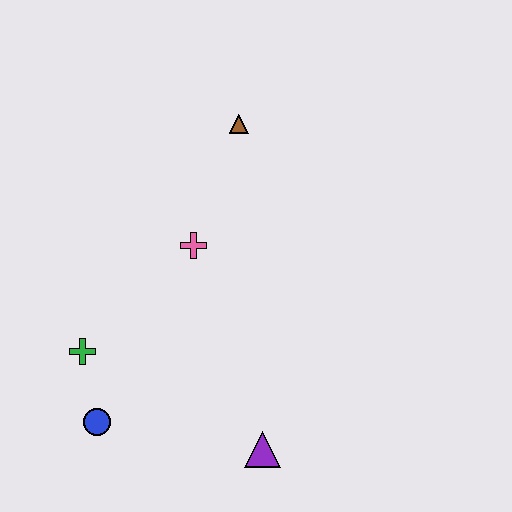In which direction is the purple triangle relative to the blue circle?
The purple triangle is to the right of the blue circle.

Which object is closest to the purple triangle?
The blue circle is closest to the purple triangle.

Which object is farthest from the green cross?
The brown triangle is farthest from the green cross.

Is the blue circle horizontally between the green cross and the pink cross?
Yes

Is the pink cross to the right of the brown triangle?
No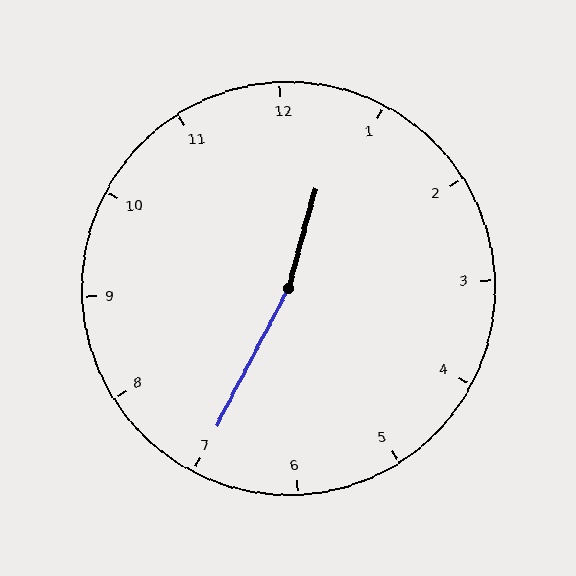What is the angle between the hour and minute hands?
Approximately 168 degrees.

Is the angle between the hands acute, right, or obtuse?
It is obtuse.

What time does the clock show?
12:35.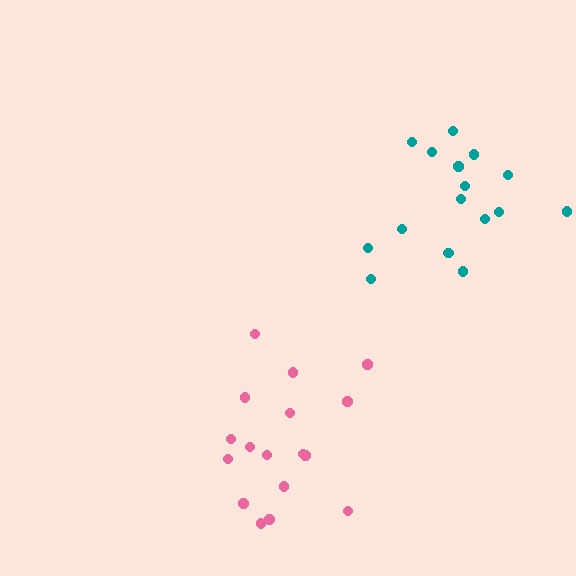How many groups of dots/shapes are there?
There are 2 groups.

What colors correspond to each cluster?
The clusters are colored: teal, pink.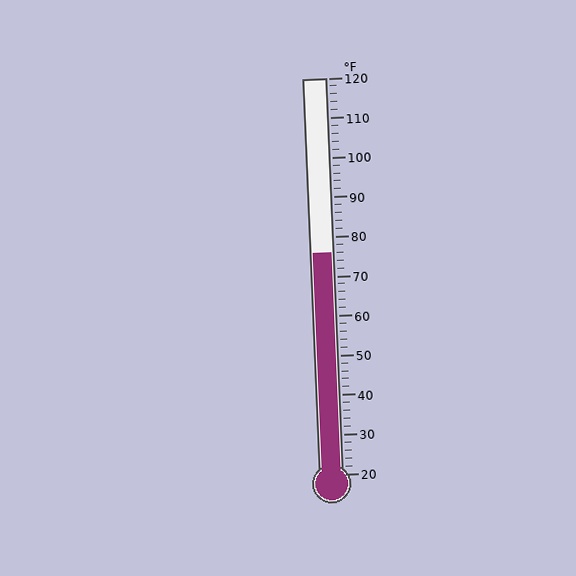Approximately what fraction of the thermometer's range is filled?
The thermometer is filled to approximately 55% of its range.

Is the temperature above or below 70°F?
The temperature is above 70°F.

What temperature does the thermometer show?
The thermometer shows approximately 76°F.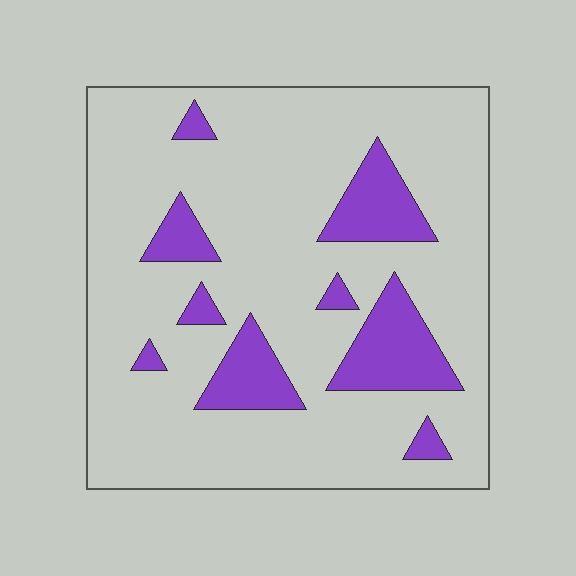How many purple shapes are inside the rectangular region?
9.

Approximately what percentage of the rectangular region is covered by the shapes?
Approximately 15%.